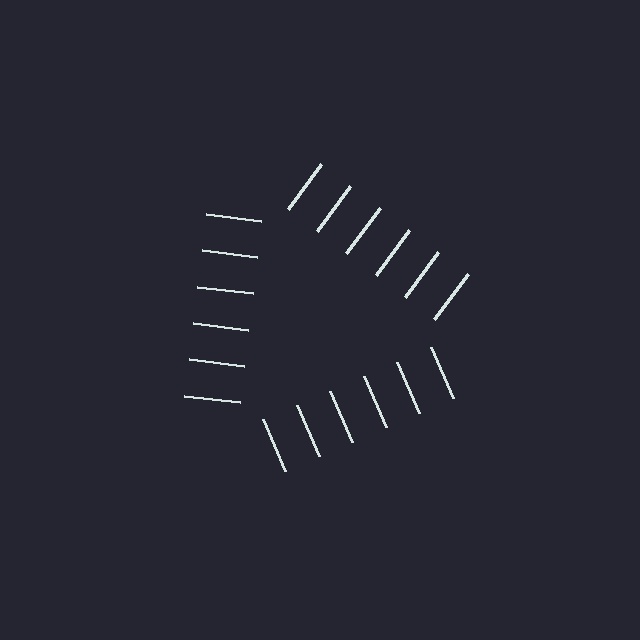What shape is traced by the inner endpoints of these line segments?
An illusory triangle — the line segments terminate on its edges but no continuous stroke is drawn.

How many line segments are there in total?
18 — 6 along each of the 3 edges.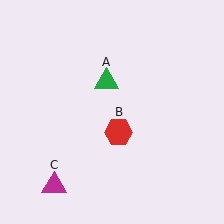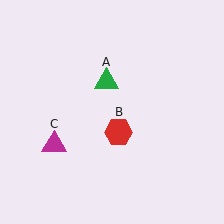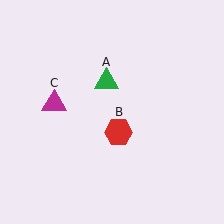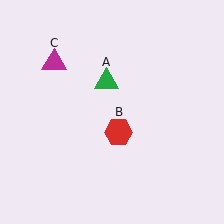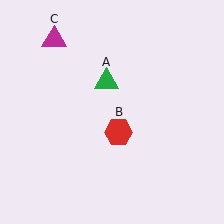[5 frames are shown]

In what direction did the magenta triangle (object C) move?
The magenta triangle (object C) moved up.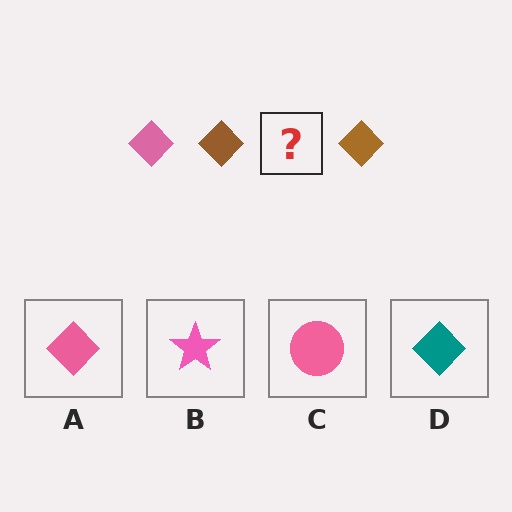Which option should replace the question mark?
Option A.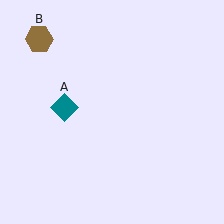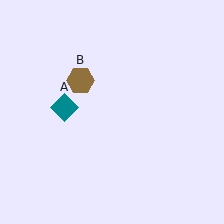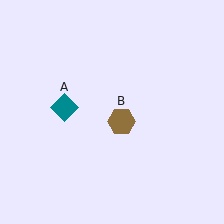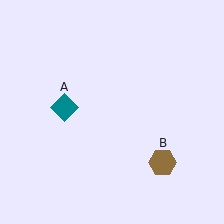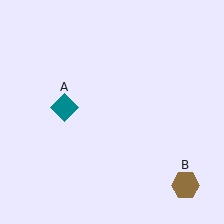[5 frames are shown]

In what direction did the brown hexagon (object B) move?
The brown hexagon (object B) moved down and to the right.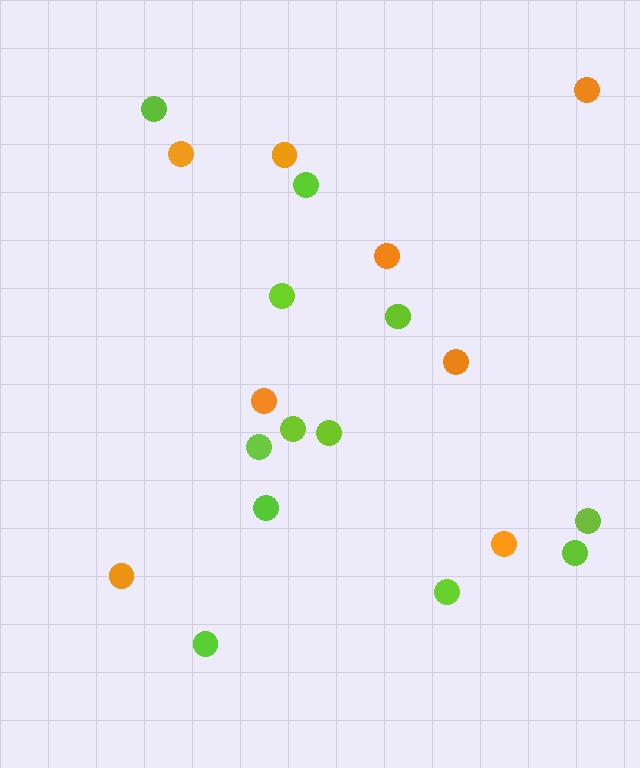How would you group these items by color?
There are 2 groups: one group of lime circles (12) and one group of orange circles (8).